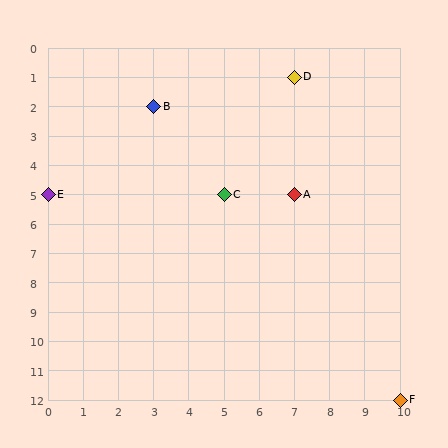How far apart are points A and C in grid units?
Points A and C are 2 columns apart.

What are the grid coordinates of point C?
Point C is at grid coordinates (5, 5).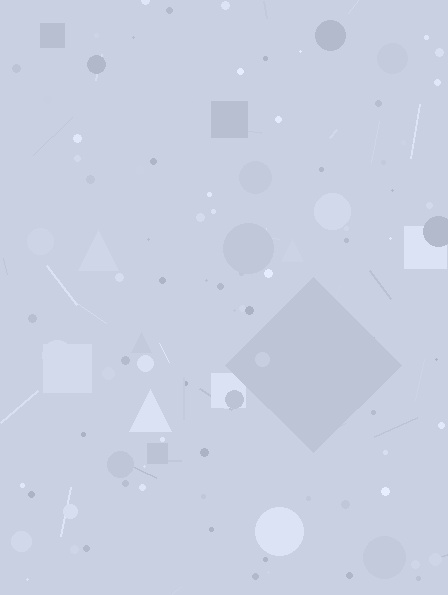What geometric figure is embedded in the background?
A diamond is embedded in the background.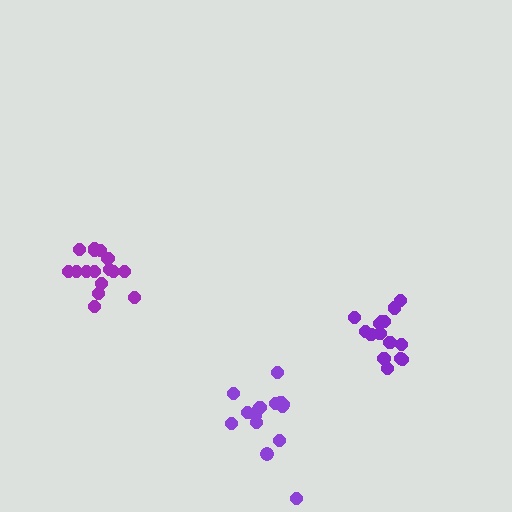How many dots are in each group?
Group 1: 16 dots, Group 2: 15 dots, Group 3: 16 dots (47 total).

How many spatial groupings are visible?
There are 3 spatial groupings.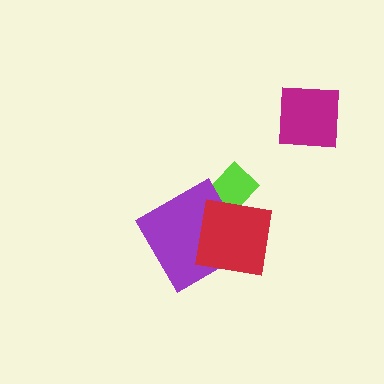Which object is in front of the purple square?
The red square is in front of the purple square.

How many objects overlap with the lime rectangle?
2 objects overlap with the lime rectangle.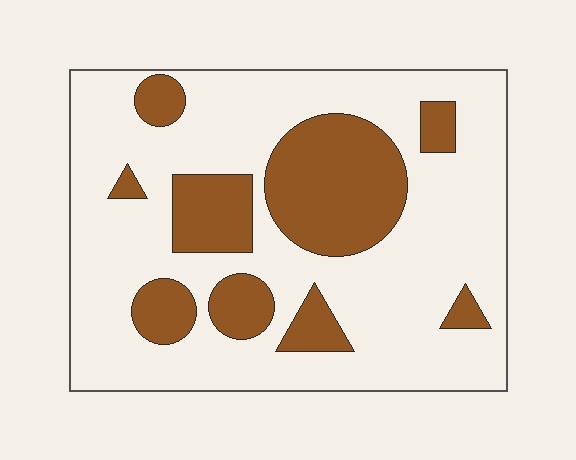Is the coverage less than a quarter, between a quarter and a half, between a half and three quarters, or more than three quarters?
Between a quarter and a half.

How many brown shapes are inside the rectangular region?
9.